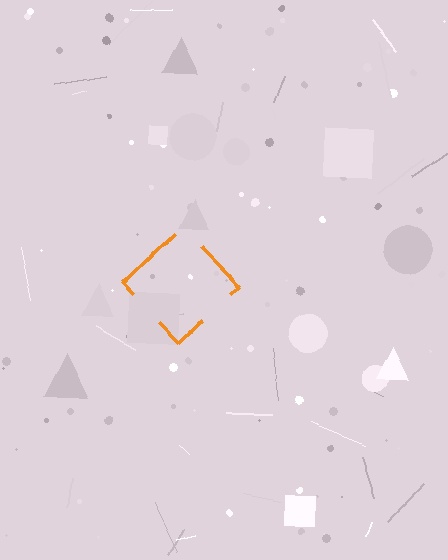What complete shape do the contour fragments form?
The contour fragments form a diamond.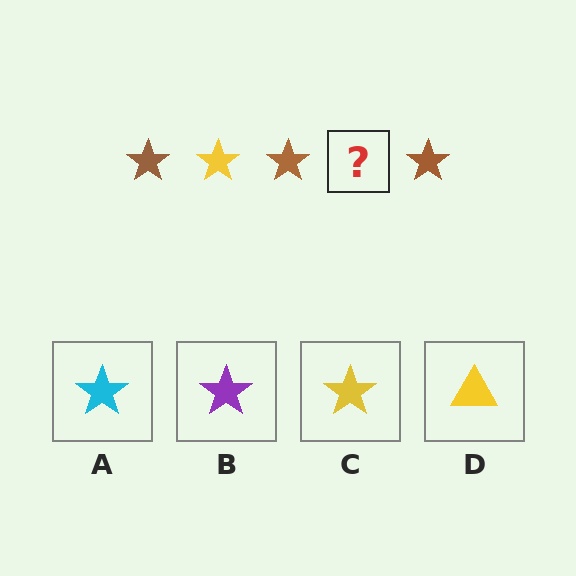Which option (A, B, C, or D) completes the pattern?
C.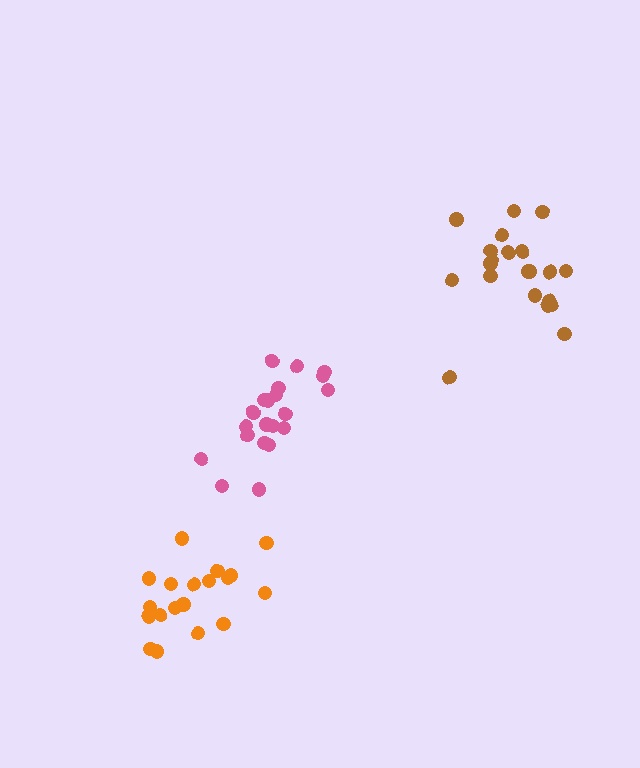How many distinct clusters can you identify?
There are 3 distinct clusters.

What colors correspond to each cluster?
The clusters are colored: pink, orange, brown.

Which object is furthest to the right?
The brown cluster is rightmost.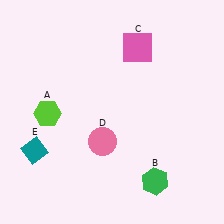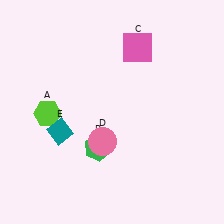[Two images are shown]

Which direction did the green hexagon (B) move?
The green hexagon (B) moved left.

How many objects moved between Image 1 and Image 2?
2 objects moved between the two images.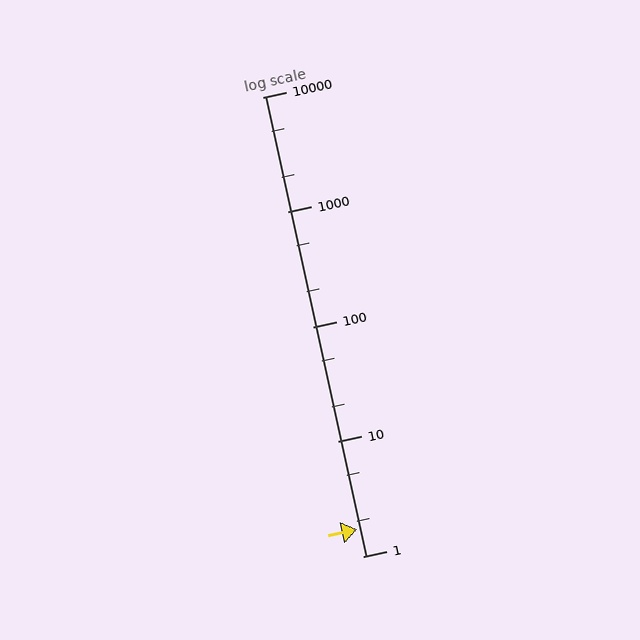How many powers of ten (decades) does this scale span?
The scale spans 4 decades, from 1 to 10000.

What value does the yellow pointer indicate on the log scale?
The pointer indicates approximately 1.7.